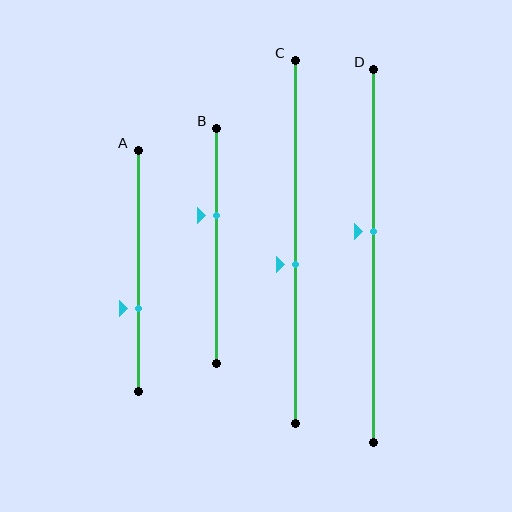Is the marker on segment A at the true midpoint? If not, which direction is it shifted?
No, the marker on segment A is shifted downward by about 16% of the segment length.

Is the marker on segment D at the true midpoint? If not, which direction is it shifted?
No, the marker on segment D is shifted upward by about 7% of the segment length.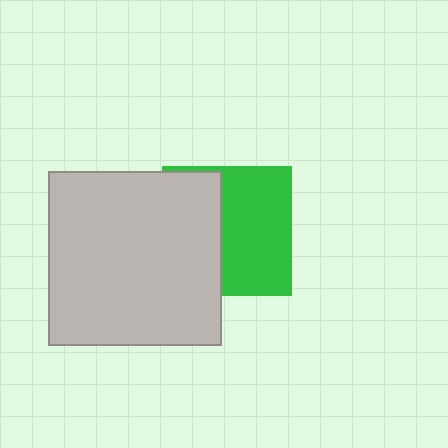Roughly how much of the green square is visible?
About half of it is visible (roughly 56%).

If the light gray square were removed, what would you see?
You would see the complete green square.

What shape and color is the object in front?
The object in front is a light gray square.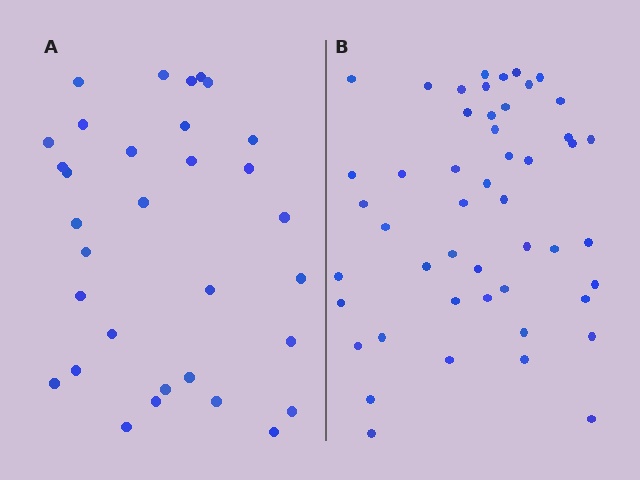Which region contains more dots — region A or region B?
Region B (the right region) has more dots.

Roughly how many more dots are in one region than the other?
Region B has approximately 15 more dots than region A.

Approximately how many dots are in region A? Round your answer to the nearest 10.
About 30 dots. (The exact count is 32, which rounds to 30.)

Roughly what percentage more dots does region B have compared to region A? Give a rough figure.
About 55% more.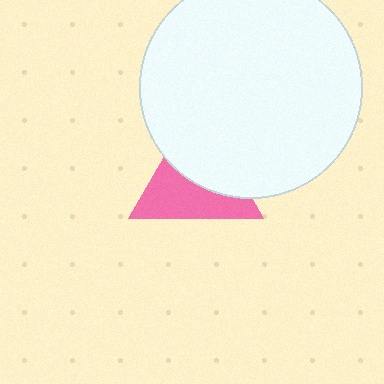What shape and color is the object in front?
The object in front is a white circle.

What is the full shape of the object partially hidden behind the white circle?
The partially hidden object is a pink triangle.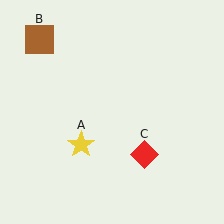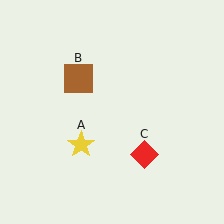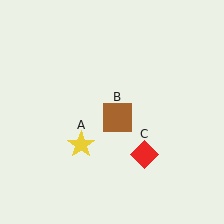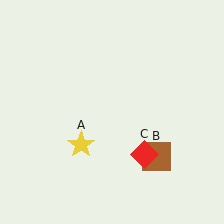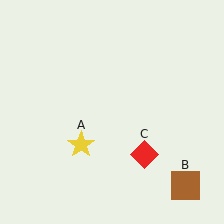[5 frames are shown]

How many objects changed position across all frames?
1 object changed position: brown square (object B).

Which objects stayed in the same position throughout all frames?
Yellow star (object A) and red diamond (object C) remained stationary.